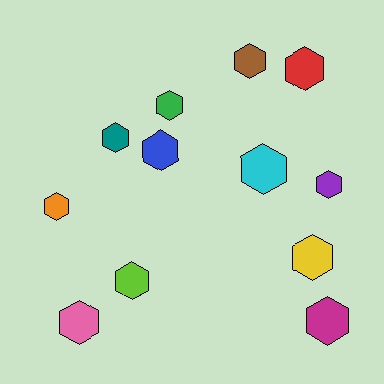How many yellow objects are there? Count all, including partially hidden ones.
There is 1 yellow object.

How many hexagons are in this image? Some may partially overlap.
There are 12 hexagons.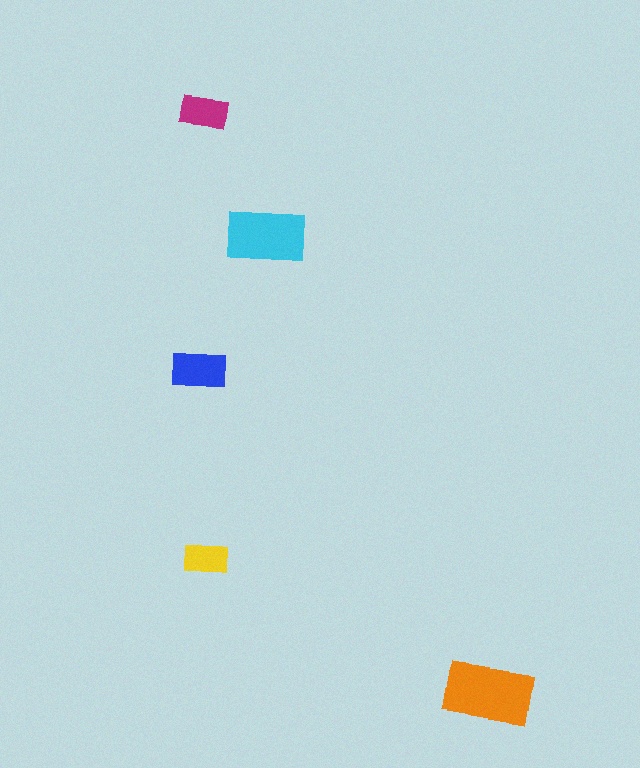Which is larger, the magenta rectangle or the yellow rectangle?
The magenta one.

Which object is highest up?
The magenta rectangle is topmost.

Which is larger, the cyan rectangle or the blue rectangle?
The cyan one.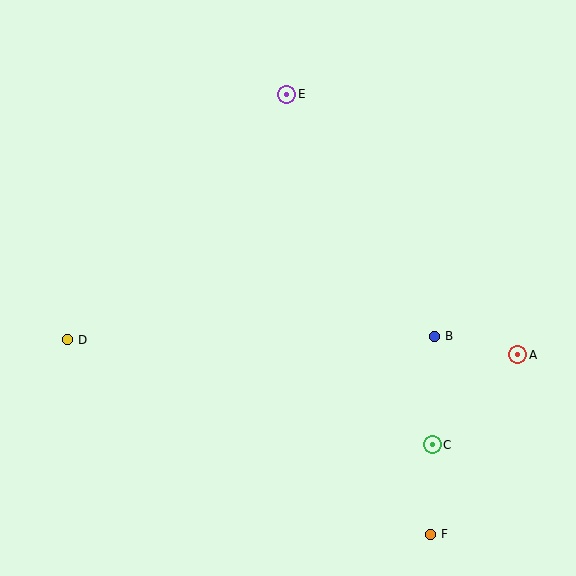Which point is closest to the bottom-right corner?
Point F is closest to the bottom-right corner.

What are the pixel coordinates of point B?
Point B is at (434, 336).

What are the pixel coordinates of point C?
Point C is at (432, 445).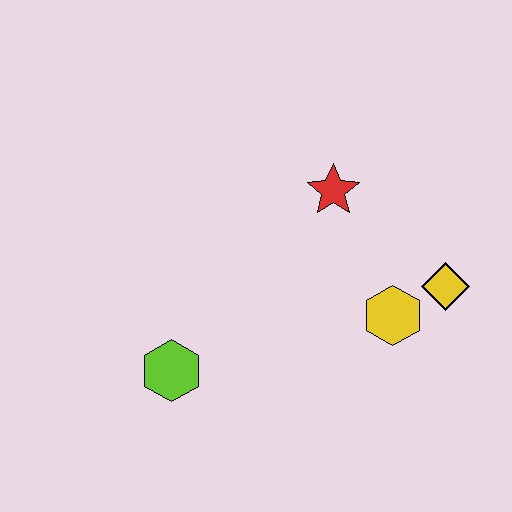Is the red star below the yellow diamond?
No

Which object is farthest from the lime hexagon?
The yellow diamond is farthest from the lime hexagon.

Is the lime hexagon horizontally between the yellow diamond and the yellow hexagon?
No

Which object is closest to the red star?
The yellow hexagon is closest to the red star.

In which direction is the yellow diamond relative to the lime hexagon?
The yellow diamond is to the right of the lime hexagon.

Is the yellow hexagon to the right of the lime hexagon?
Yes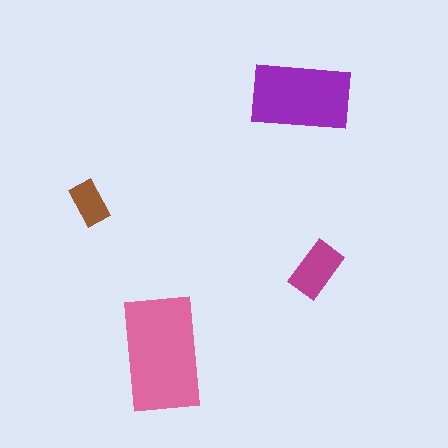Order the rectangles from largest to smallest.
the pink one, the purple one, the magenta one, the brown one.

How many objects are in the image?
There are 4 objects in the image.